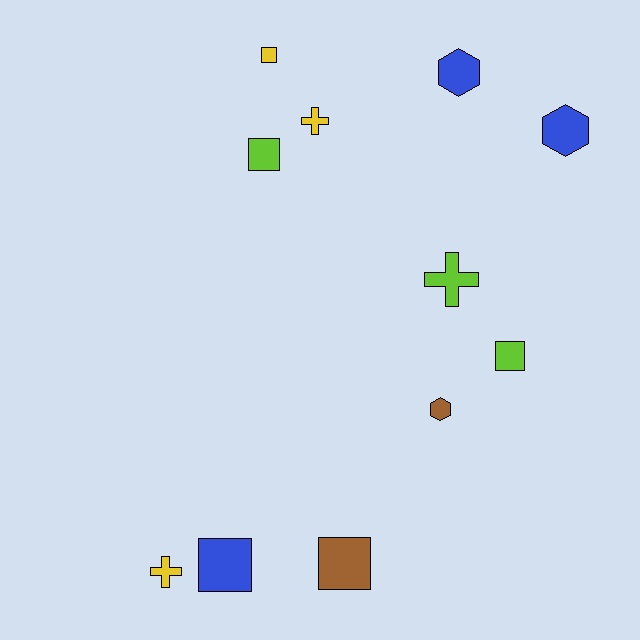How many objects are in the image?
There are 11 objects.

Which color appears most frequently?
Lime, with 3 objects.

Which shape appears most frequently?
Square, with 5 objects.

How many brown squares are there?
There is 1 brown square.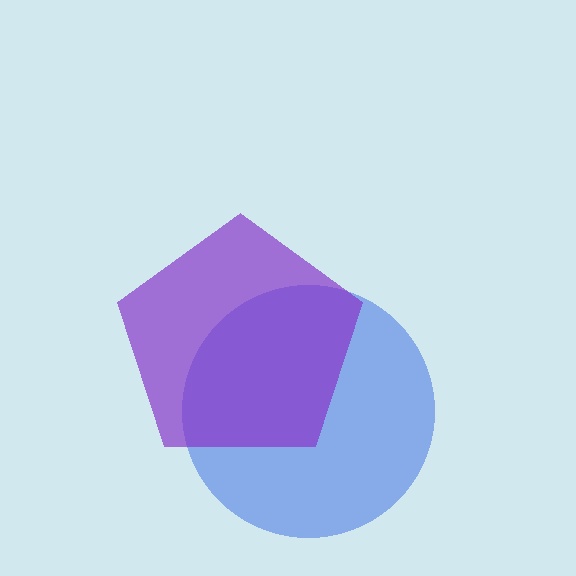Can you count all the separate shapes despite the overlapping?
Yes, there are 2 separate shapes.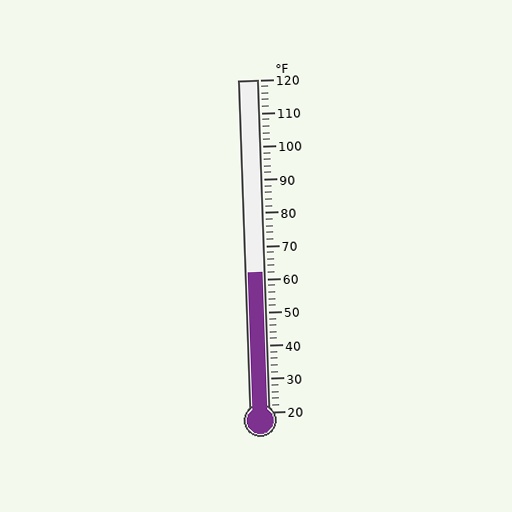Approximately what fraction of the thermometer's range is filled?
The thermometer is filled to approximately 40% of its range.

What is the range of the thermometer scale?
The thermometer scale ranges from 20°F to 120°F.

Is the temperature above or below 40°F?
The temperature is above 40°F.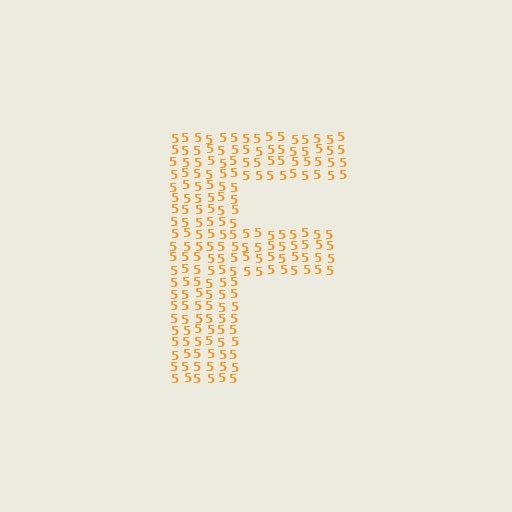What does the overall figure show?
The overall figure shows the letter F.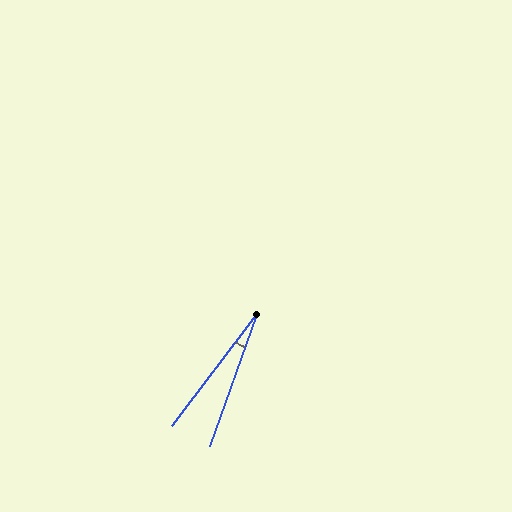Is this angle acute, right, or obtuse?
It is acute.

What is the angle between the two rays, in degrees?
Approximately 17 degrees.